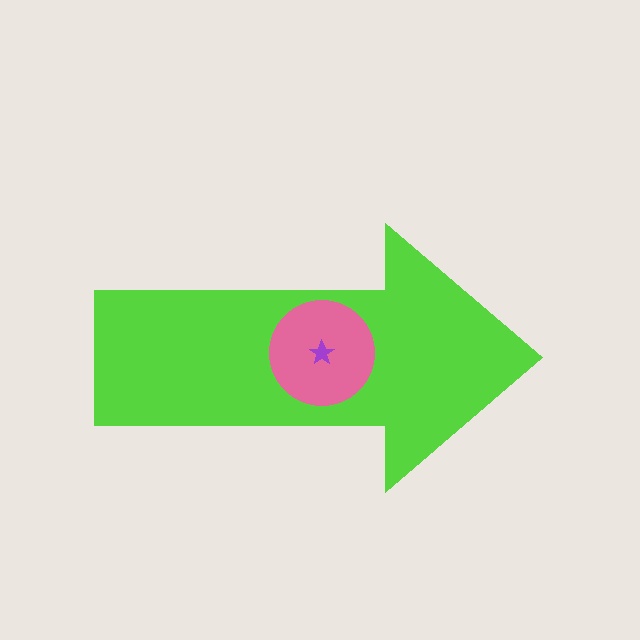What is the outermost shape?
The lime arrow.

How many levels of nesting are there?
3.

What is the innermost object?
The purple star.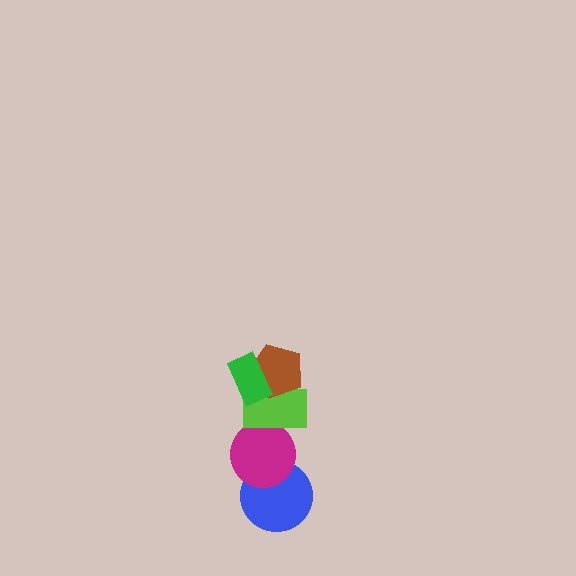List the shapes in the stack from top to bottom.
From top to bottom: the green rectangle, the brown pentagon, the lime rectangle, the magenta circle, the blue circle.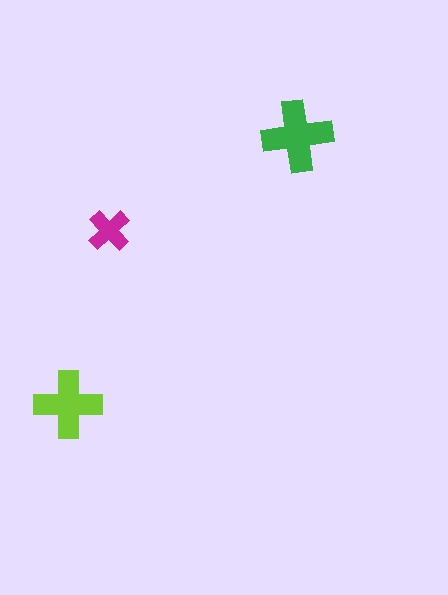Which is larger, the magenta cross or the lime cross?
The lime one.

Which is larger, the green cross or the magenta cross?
The green one.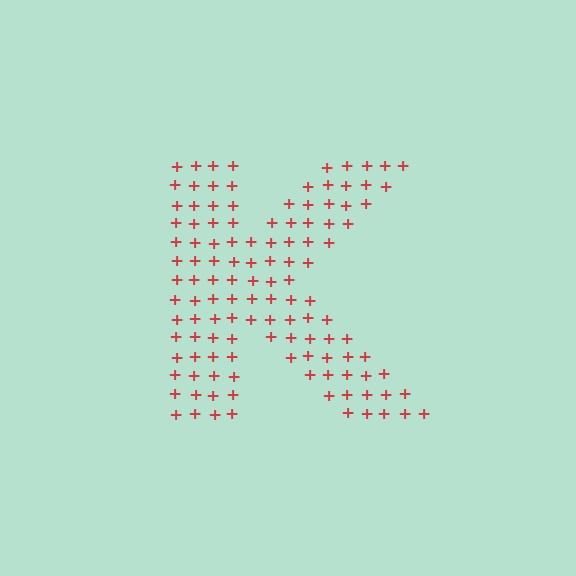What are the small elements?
The small elements are plus signs.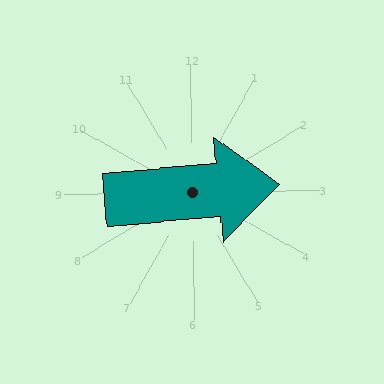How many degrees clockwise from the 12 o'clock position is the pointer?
Approximately 85 degrees.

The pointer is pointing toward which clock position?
Roughly 3 o'clock.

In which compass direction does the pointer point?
East.